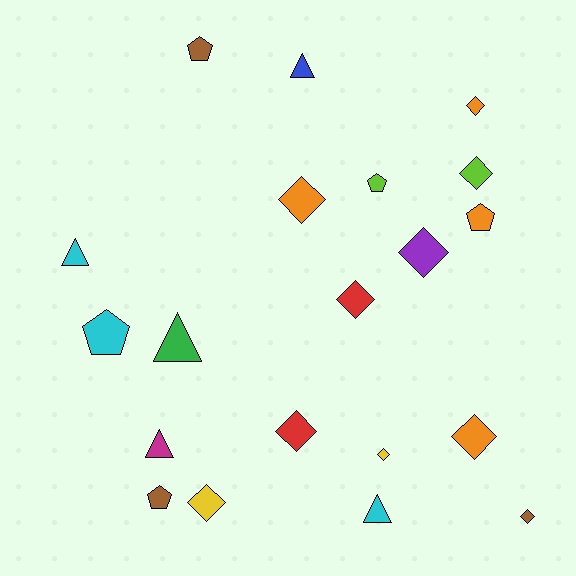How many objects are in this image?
There are 20 objects.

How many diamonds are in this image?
There are 10 diamonds.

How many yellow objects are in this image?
There are 2 yellow objects.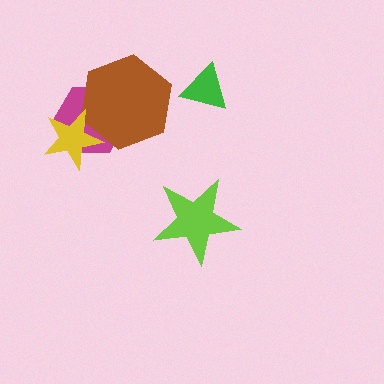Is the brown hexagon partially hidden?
Yes, it is partially covered by another shape.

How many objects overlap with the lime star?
0 objects overlap with the lime star.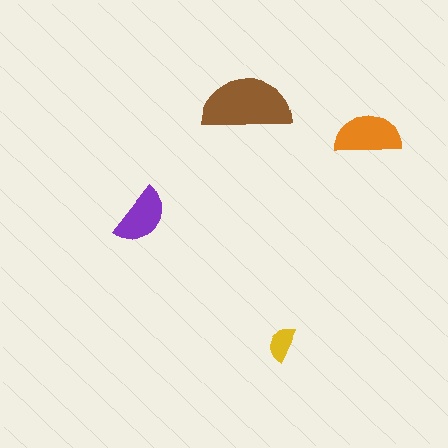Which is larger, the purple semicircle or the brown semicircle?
The brown one.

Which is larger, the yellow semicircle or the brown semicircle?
The brown one.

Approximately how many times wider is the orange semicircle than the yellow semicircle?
About 2 times wider.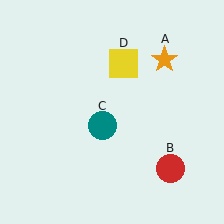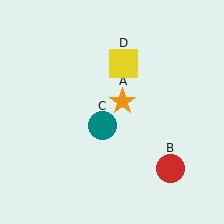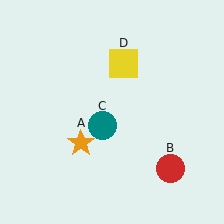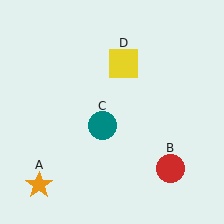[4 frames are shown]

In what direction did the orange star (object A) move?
The orange star (object A) moved down and to the left.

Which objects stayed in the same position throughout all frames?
Red circle (object B) and teal circle (object C) and yellow square (object D) remained stationary.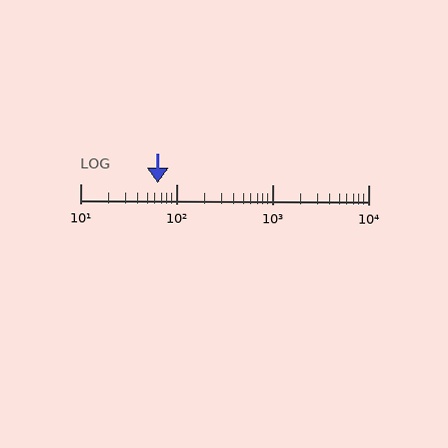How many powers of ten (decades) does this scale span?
The scale spans 3 decades, from 10 to 10000.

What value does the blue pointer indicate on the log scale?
The pointer indicates approximately 64.